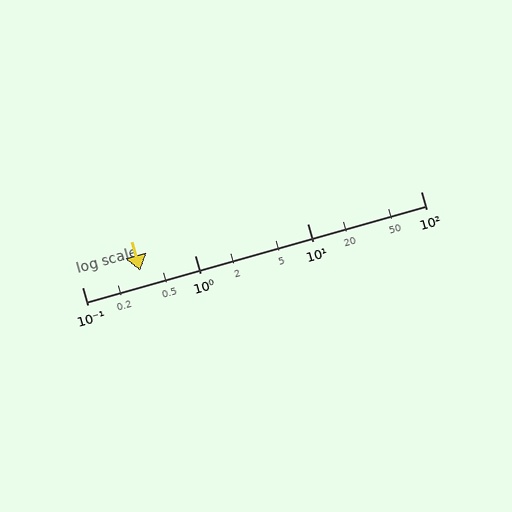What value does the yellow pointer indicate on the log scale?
The pointer indicates approximately 0.33.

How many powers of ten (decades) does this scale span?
The scale spans 3 decades, from 0.1 to 100.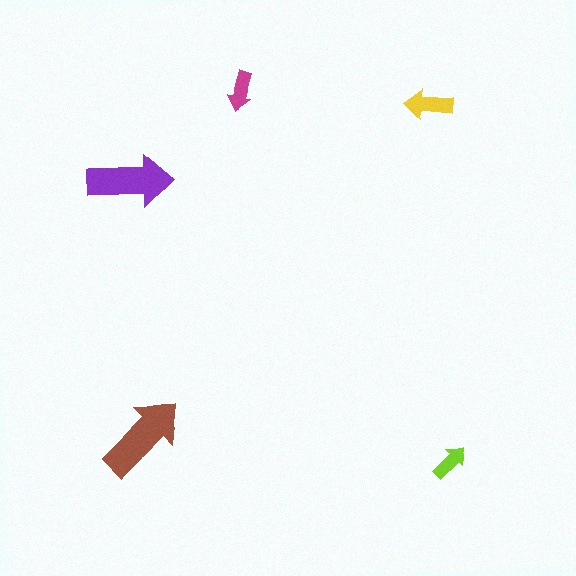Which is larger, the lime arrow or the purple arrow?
The purple one.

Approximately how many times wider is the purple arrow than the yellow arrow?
About 2 times wider.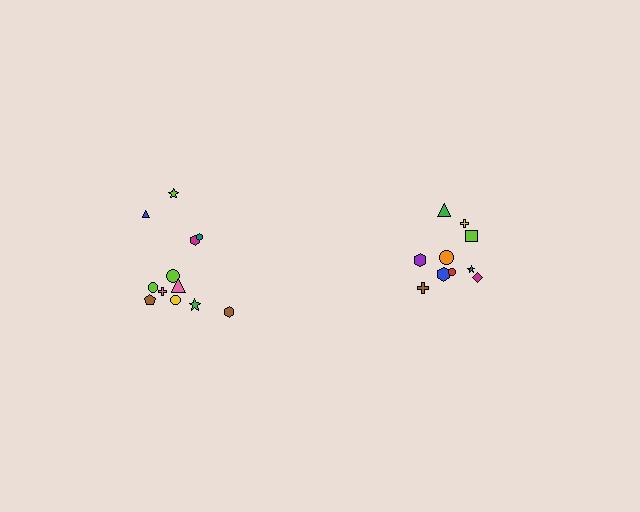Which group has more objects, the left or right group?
The left group.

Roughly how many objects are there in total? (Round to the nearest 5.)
Roughly 20 objects in total.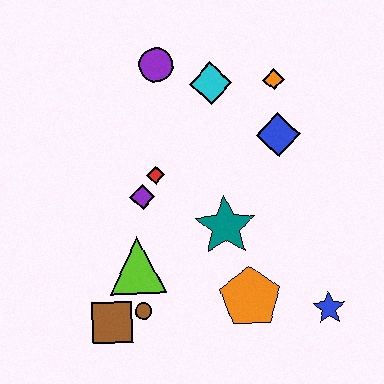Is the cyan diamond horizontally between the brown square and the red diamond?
No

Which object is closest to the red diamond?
The purple diamond is closest to the red diamond.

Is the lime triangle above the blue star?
Yes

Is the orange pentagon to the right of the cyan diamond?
Yes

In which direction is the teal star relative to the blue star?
The teal star is to the left of the blue star.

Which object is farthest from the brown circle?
The orange diamond is farthest from the brown circle.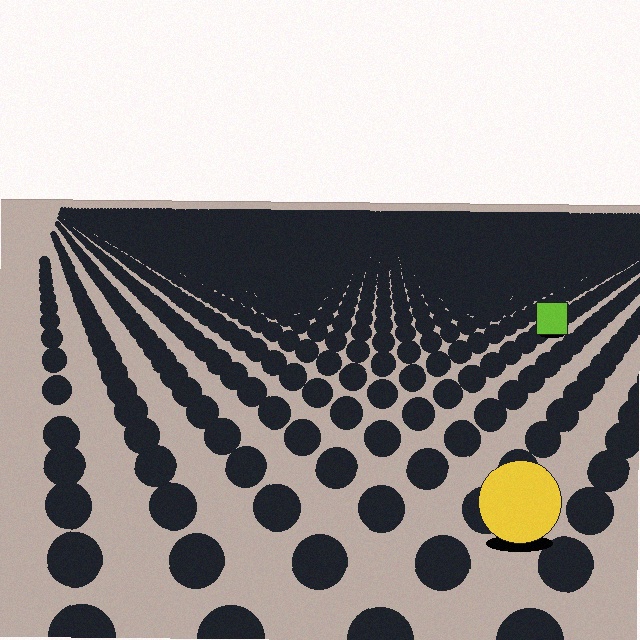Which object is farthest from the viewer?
The lime square is farthest from the viewer. It appears smaller and the ground texture around it is denser.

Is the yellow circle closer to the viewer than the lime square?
Yes. The yellow circle is closer — you can tell from the texture gradient: the ground texture is coarser near it.